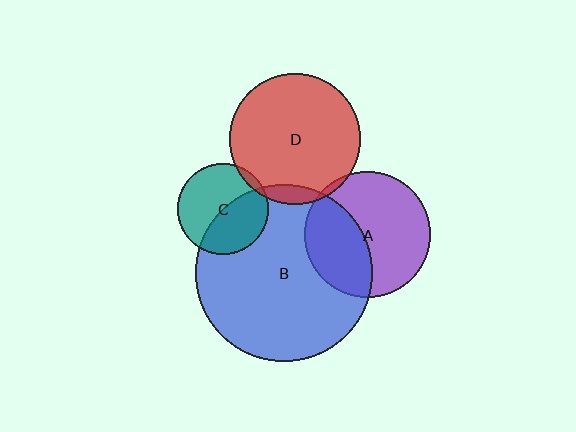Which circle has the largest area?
Circle B (blue).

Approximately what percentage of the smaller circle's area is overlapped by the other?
Approximately 5%.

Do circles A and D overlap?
Yes.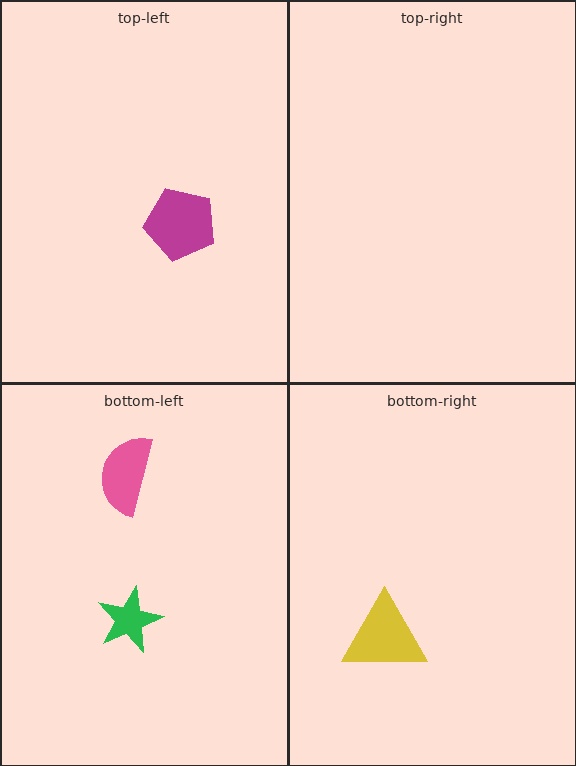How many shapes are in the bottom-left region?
2.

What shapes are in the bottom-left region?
The pink semicircle, the green star.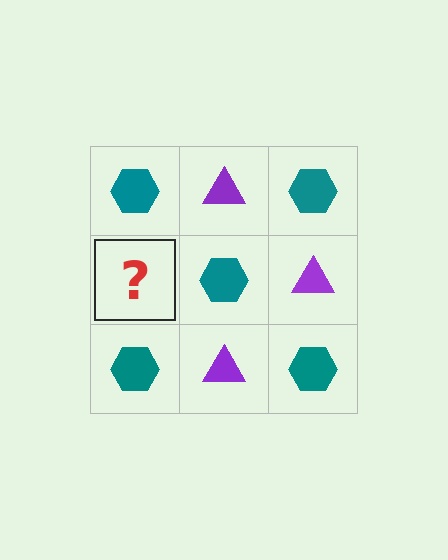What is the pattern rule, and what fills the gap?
The rule is that it alternates teal hexagon and purple triangle in a checkerboard pattern. The gap should be filled with a purple triangle.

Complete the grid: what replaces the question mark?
The question mark should be replaced with a purple triangle.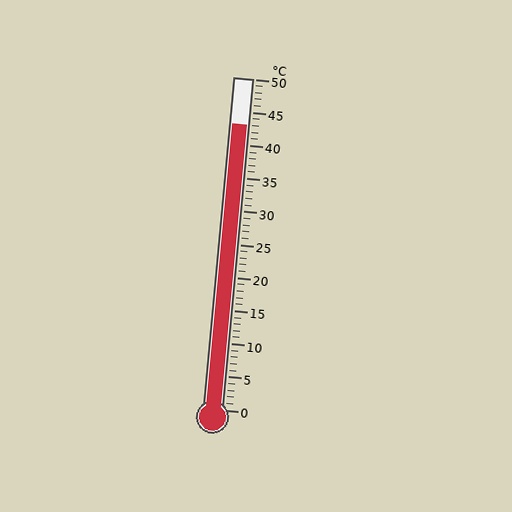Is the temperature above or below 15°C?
The temperature is above 15°C.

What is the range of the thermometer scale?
The thermometer scale ranges from 0°C to 50°C.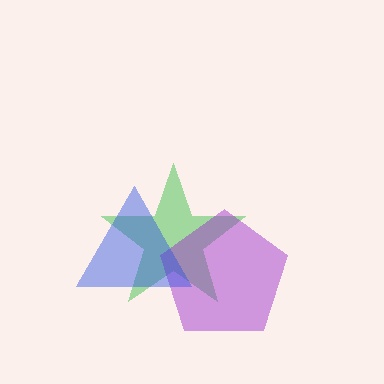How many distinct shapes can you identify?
There are 3 distinct shapes: a green star, a purple pentagon, a blue triangle.